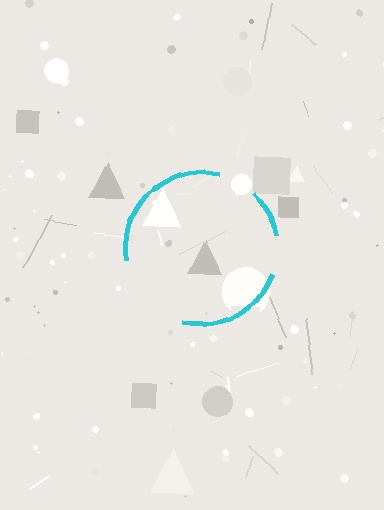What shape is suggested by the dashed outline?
The dashed outline suggests a circle.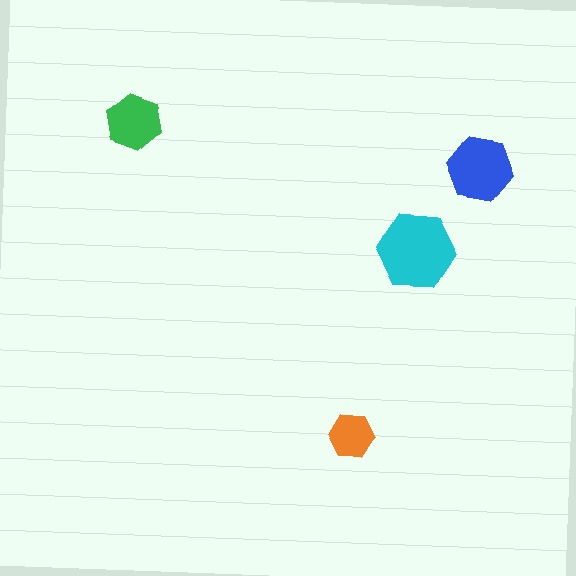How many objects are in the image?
There are 4 objects in the image.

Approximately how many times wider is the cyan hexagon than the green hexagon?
About 1.5 times wider.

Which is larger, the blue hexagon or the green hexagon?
The blue one.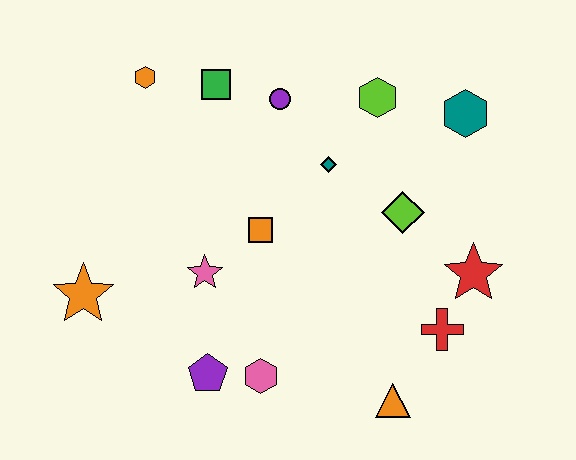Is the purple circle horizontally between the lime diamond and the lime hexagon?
No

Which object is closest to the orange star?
The pink star is closest to the orange star.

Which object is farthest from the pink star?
The teal hexagon is farthest from the pink star.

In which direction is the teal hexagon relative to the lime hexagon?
The teal hexagon is to the right of the lime hexagon.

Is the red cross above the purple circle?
No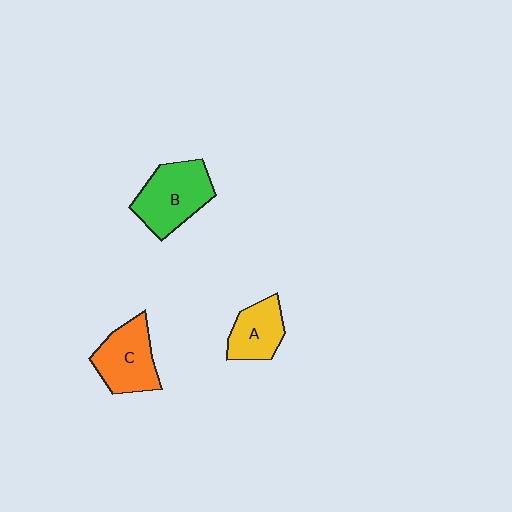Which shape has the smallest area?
Shape A (yellow).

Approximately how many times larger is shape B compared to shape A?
Approximately 1.5 times.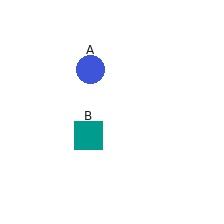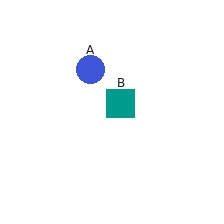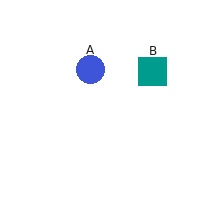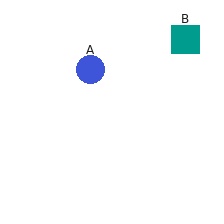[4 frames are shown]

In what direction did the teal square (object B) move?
The teal square (object B) moved up and to the right.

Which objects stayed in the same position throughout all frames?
Blue circle (object A) remained stationary.